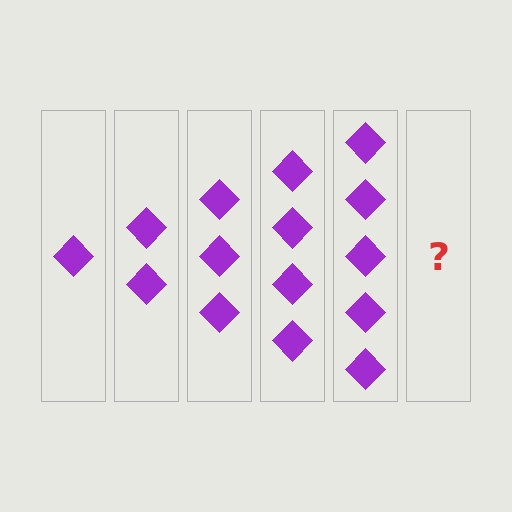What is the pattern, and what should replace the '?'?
The pattern is that each step adds one more diamond. The '?' should be 6 diamonds.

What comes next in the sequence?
The next element should be 6 diamonds.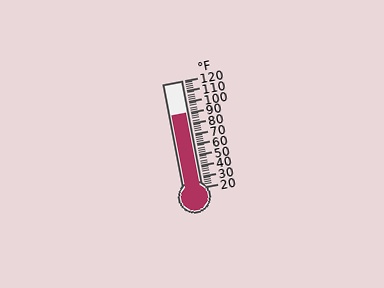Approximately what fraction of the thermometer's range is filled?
The thermometer is filled to approximately 70% of its range.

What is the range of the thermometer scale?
The thermometer scale ranges from 20°F to 120°F.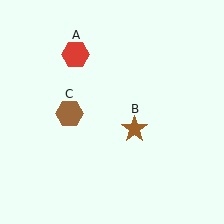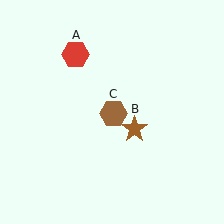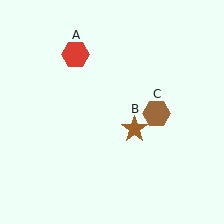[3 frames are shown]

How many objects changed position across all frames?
1 object changed position: brown hexagon (object C).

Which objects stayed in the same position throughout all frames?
Red hexagon (object A) and brown star (object B) remained stationary.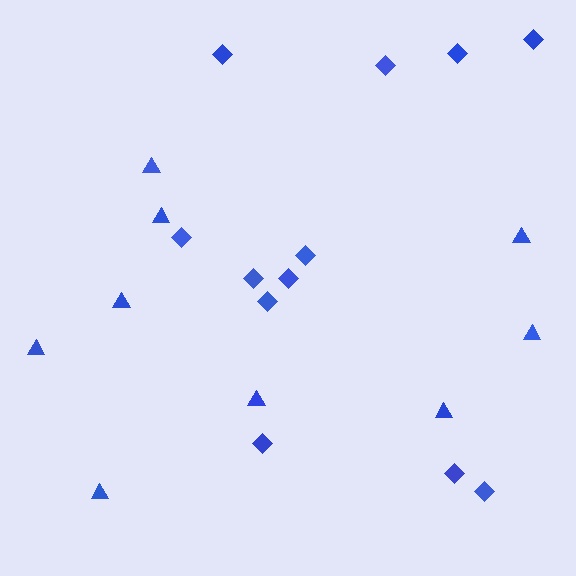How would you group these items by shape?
There are 2 groups: one group of diamonds (12) and one group of triangles (9).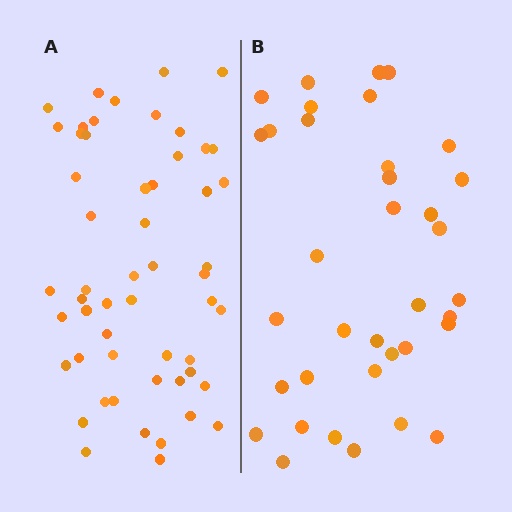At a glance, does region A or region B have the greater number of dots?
Region A (the left region) has more dots.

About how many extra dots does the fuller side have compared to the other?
Region A has approximately 20 more dots than region B.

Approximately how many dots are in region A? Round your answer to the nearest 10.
About 50 dots. (The exact count is 54, which rounds to 50.)